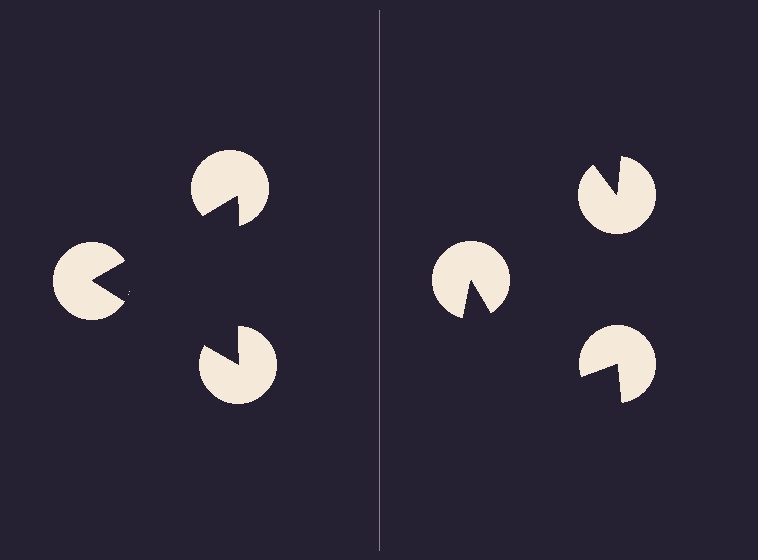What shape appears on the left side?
An illusory triangle.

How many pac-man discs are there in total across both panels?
6 — 3 on each side.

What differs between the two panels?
The pac-man discs are positioned identically on both sides; only the wedge orientations differ. On the left they align to a triangle; on the right they are misaligned.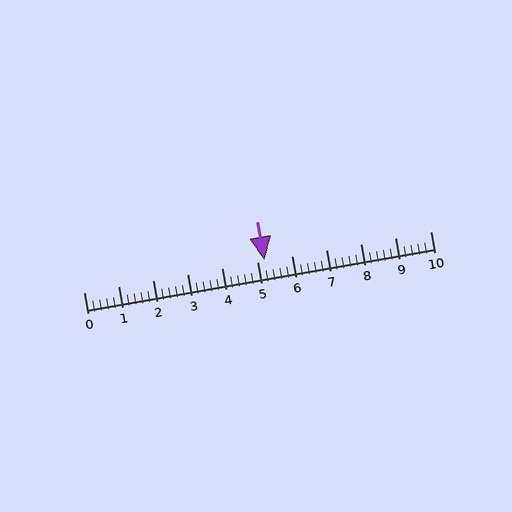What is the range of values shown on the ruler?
The ruler shows values from 0 to 10.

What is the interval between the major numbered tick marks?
The major tick marks are spaced 1 units apart.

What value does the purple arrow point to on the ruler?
The purple arrow points to approximately 5.2.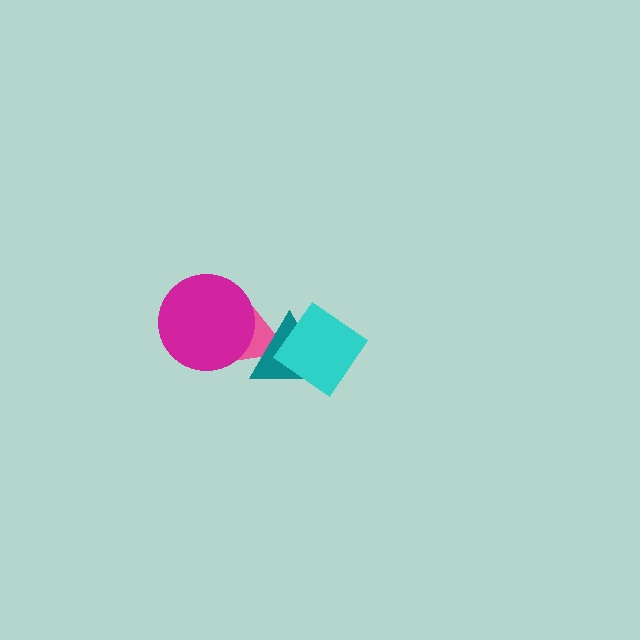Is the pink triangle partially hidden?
Yes, it is partially covered by another shape.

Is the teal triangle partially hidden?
Yes, it is partially covered by another shape.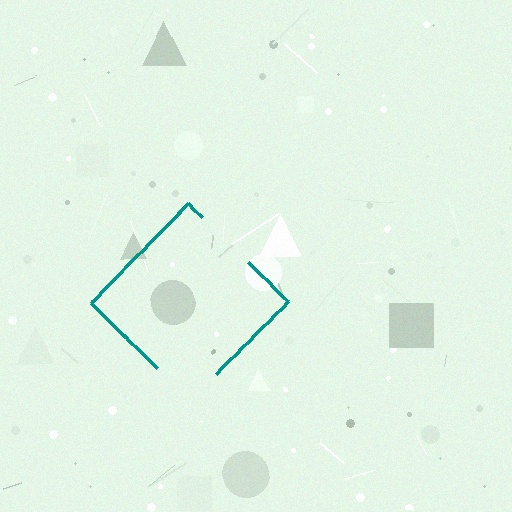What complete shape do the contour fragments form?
The contour fragments form a diamond.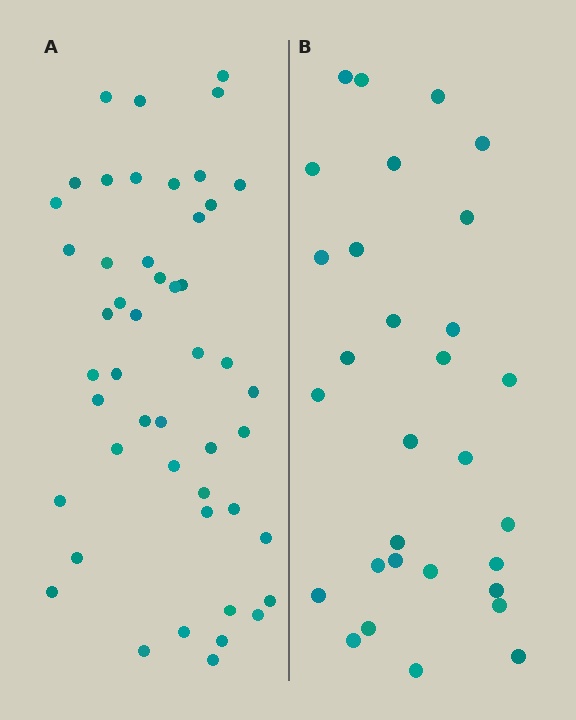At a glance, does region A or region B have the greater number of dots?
Region A (the left region) has more dots.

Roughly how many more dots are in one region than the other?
Region A has approximately 20 more dots than region B.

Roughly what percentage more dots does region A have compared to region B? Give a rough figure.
About 60% more.